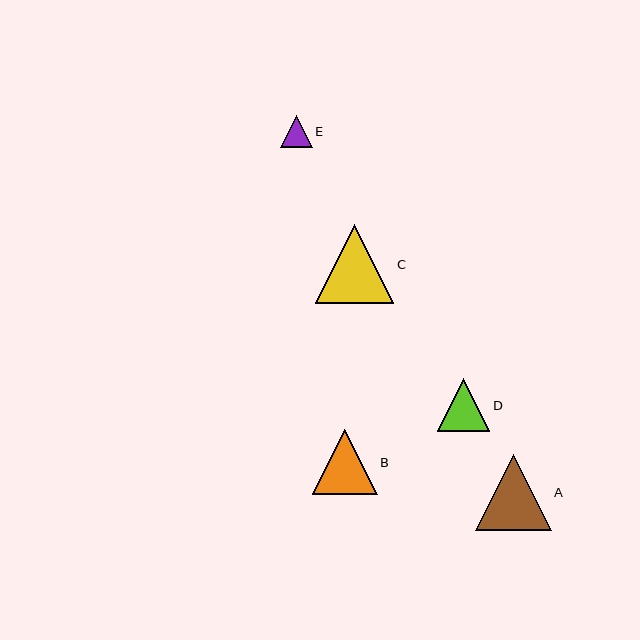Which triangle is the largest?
Triangle C is the largest with a size of approximately 78 pixels.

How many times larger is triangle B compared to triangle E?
Triangle B is approximately 2.0 times the size of triangle E.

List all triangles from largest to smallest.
From largest to smallest: C, A, B, D, E.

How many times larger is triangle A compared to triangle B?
Triangle A is approximately 1.2 times the size of triangle B.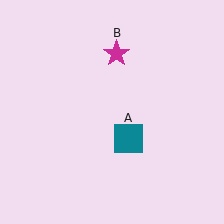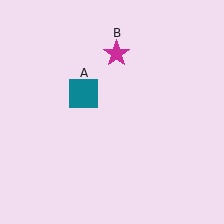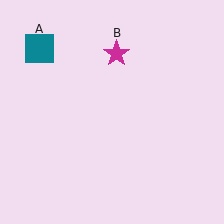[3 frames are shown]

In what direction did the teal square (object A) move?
The teal square (object A) moved up and to the left.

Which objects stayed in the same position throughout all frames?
Magenta star (object B) remained stationary.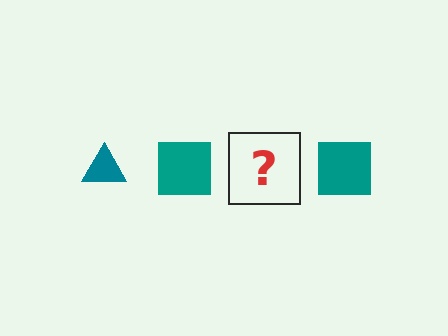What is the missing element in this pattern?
The missing element is a teal triangle.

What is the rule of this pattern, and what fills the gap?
The rule is that the pattern cycles through triangle, square shapes in teal. The gap should be filled with a teal triangle.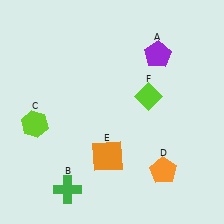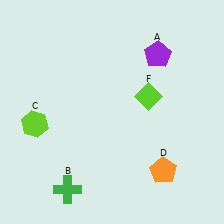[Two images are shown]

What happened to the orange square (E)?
The orange square (E) was removed in Image 2. It was in the bottom-left area of Image 1.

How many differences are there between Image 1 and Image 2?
There is 1 difference between the two images.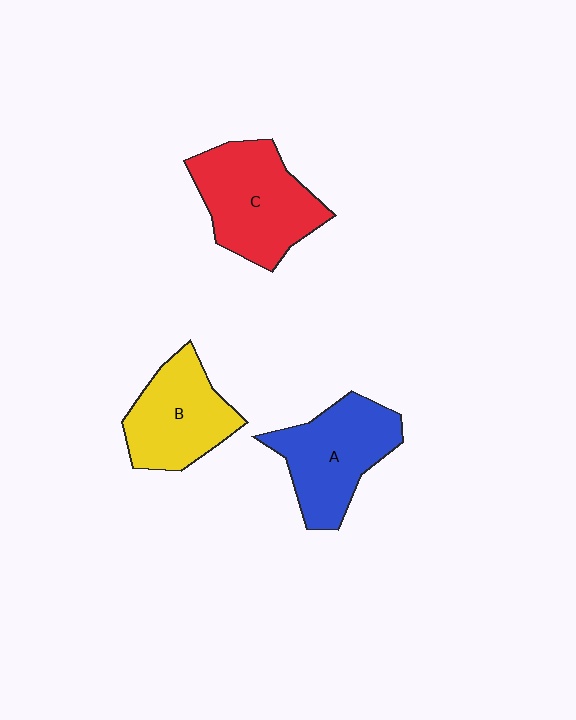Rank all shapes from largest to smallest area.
From largest to smallest: C (red), A (blue), B (yellow).